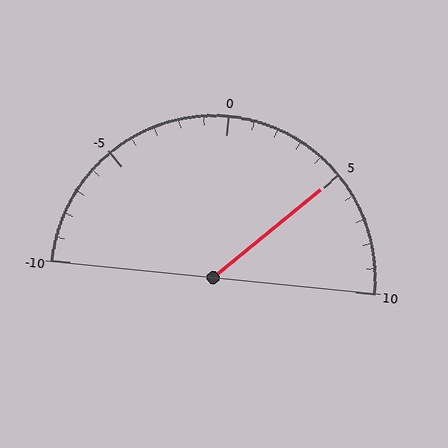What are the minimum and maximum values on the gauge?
The gauge ranges from -10 to 10.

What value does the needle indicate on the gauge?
The needle indicates approximately 5.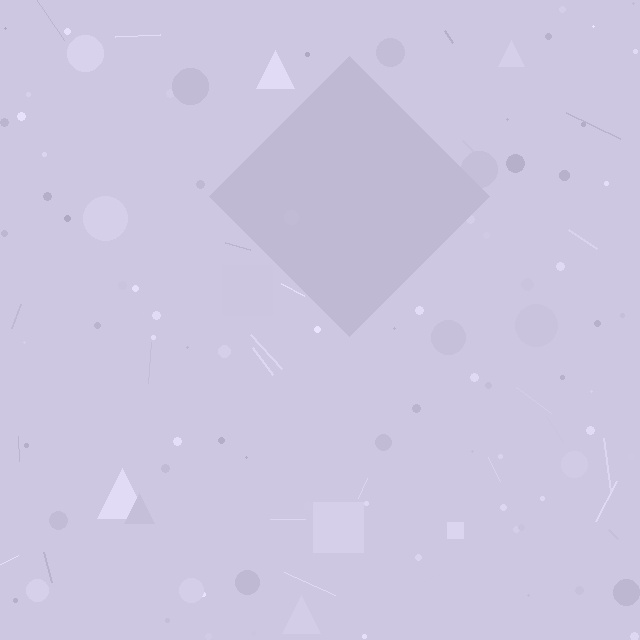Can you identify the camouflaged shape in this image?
The camouflaged shape is a diamond.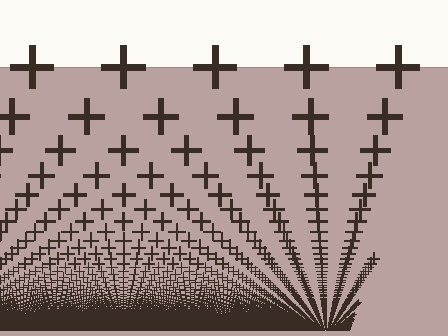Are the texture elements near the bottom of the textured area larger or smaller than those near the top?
Smaller. The gradient is inverted — elements near the bottom are smaller and denser.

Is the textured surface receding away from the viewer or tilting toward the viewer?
The surface appears to tilt toward the viewer. Texture elements get larger and sparser toward the top.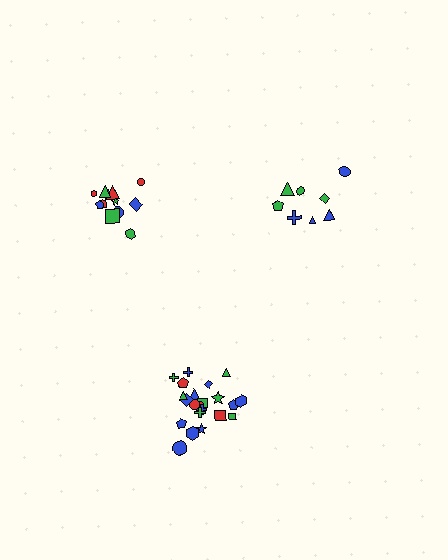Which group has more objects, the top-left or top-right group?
The top-left group.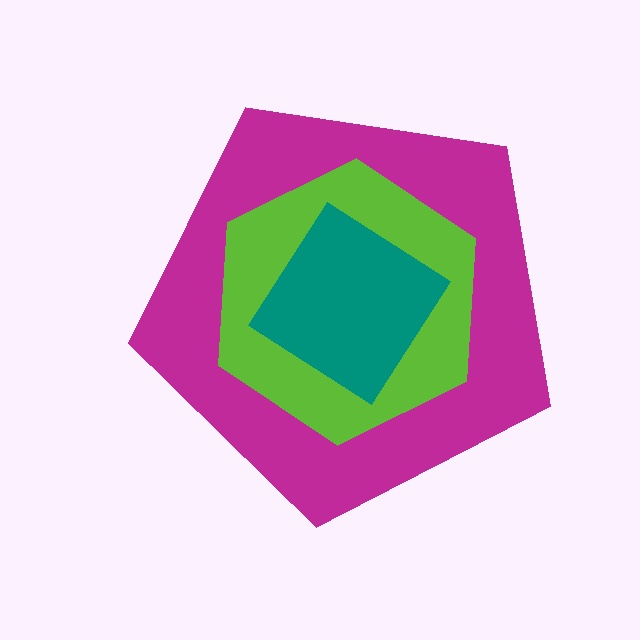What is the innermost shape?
The teal diamond.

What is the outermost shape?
The magenta pentagon.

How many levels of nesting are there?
3.